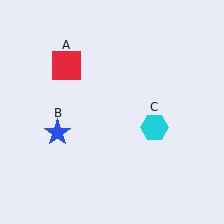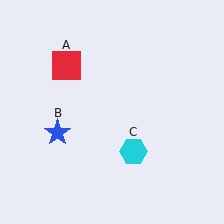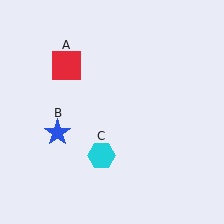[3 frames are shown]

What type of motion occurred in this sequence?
The cyan hexagon (object C) rotated clockwise around the center of the scene.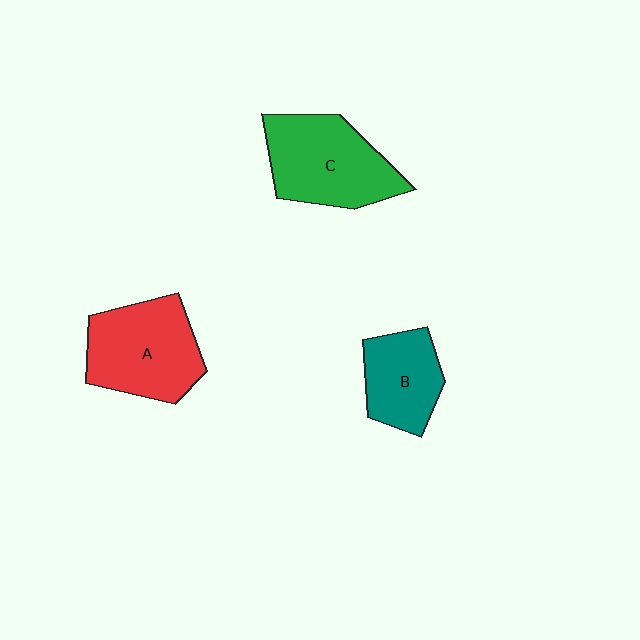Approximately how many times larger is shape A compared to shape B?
Approximately 1.5 times.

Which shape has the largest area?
Shape C (green).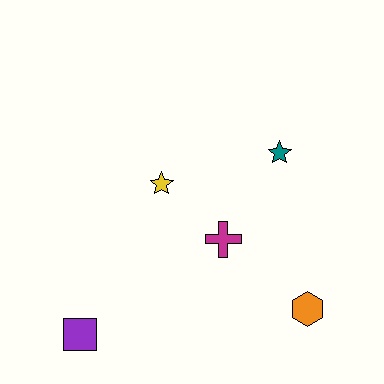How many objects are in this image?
There are 5 objects.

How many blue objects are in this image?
There are no blue objects.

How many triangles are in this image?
There are no triangles.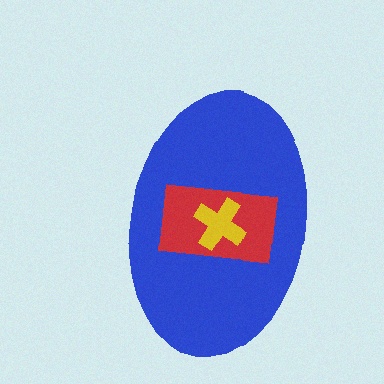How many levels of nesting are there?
3.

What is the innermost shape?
The yellow cross.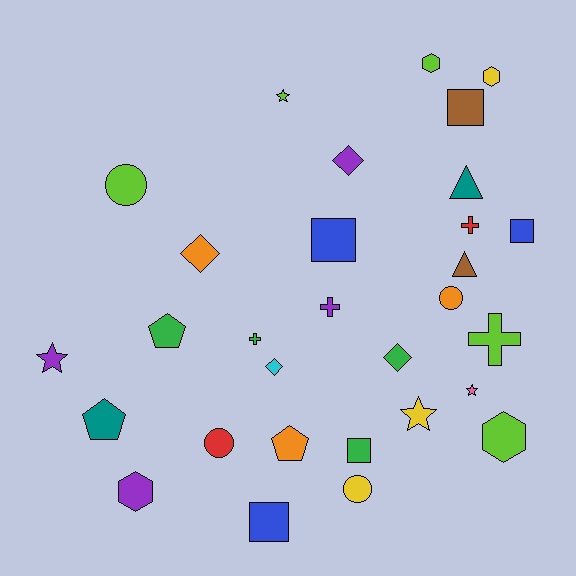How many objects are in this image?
There are 30 objects.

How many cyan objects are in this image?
There is 1 cyan object.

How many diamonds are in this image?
There are 4 diamonds.